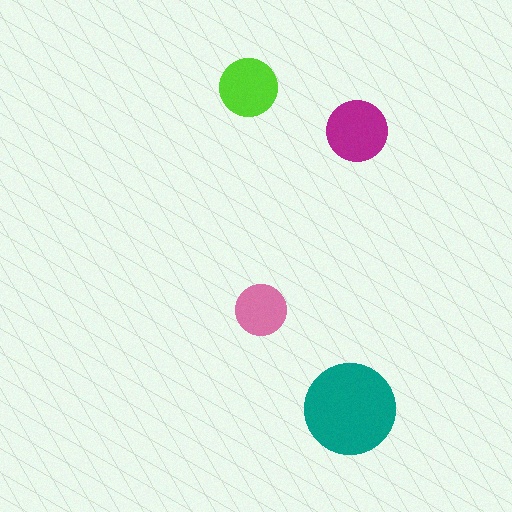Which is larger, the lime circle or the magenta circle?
The magenta one.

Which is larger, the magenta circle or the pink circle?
The magenta one.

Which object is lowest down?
The teal circle is bottommost.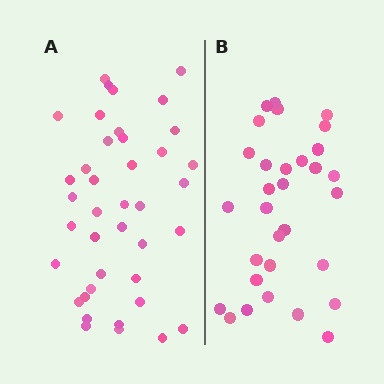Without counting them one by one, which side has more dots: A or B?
Region A (the left region) has more dots.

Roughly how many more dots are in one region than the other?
Region A has roughly 8 or so more dots than region B.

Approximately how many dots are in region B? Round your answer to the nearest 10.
About 30 dots. (The exact count is 31, which rounds to 30.)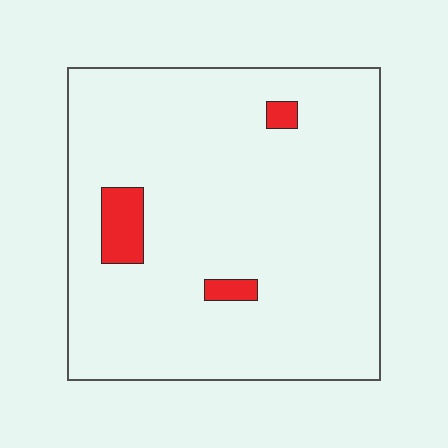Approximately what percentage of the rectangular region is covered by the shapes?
Approximately 5%.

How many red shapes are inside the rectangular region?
3.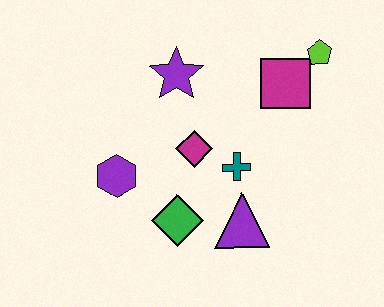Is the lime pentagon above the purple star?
Yes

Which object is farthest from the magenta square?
The purple hexagon is farthest from the magenta square.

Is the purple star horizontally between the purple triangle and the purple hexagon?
Yes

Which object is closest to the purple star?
The magenta diamond is closest to the purple star.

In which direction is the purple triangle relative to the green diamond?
The purple triangle is to the right of the green diamond.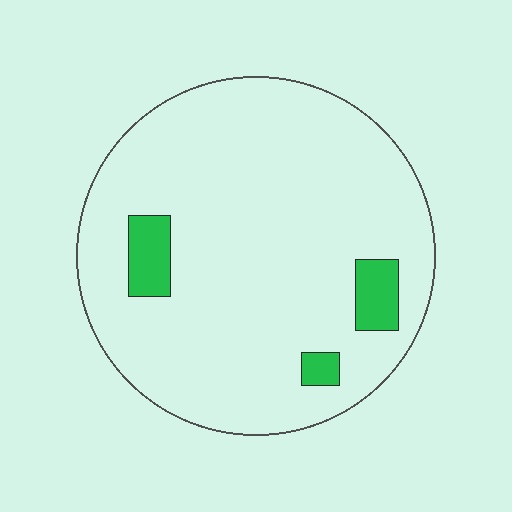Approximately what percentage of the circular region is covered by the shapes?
Approximately 10%.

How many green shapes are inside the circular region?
3.